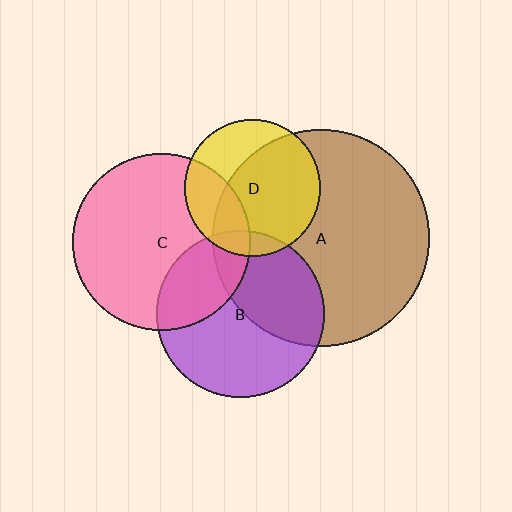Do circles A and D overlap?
Yes.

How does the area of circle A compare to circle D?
Approximately 2.5 times.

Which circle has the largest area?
Circle A (brown).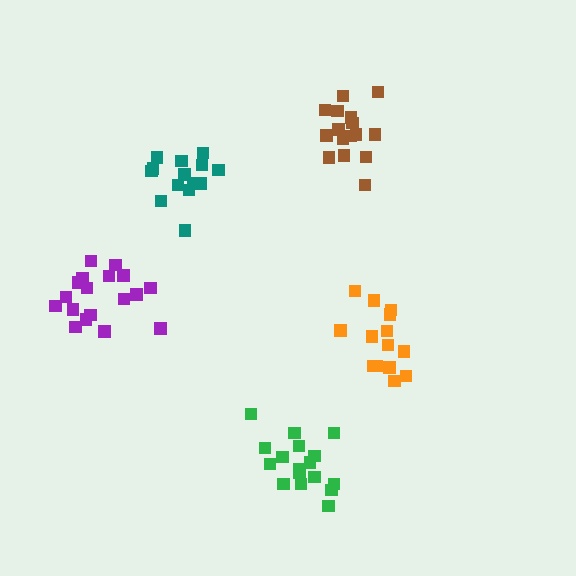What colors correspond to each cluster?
The clusters are colored: brown, green, purple, orange, teal.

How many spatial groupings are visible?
There are 5 spatial groupings.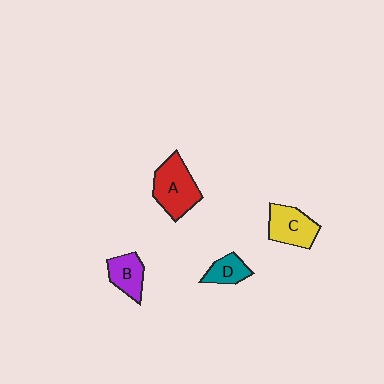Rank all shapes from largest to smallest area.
From largest to smallest: A (red), C (yellow), B (purple), D (teal).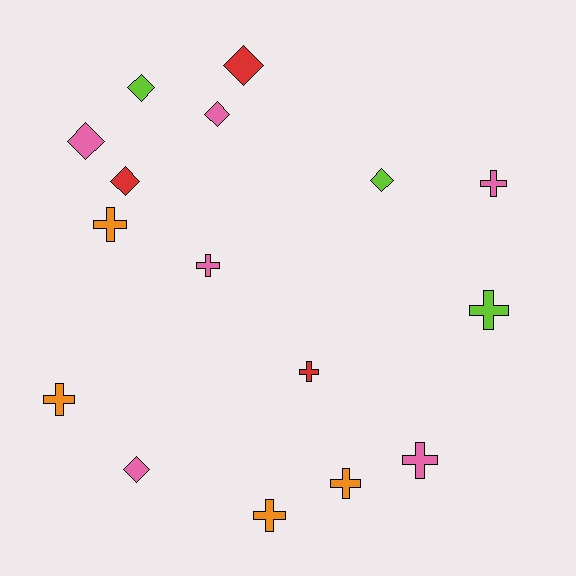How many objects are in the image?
There are 16 objects.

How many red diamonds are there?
There are 2 red diamonds.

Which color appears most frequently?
Pink, with 6 objects.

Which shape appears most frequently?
Cross, with 9 objects.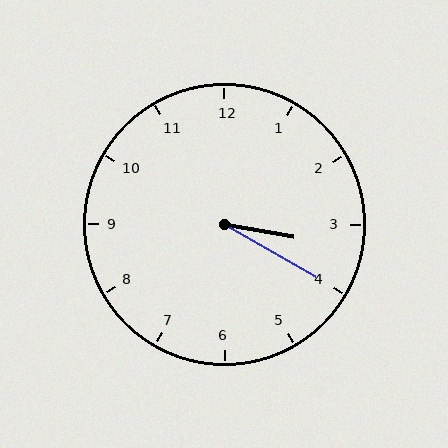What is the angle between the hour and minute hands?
Approximately 20 degrees.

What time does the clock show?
3:20.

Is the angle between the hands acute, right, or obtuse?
It is acute.